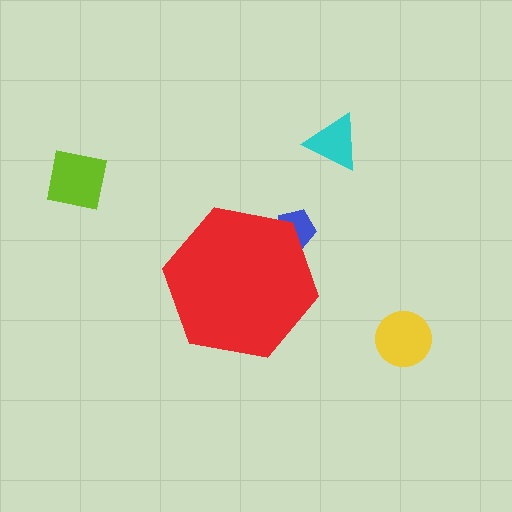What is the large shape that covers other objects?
A red hexagon.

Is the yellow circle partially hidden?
No, the yellow circle is fully visible.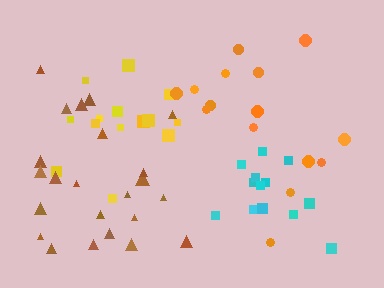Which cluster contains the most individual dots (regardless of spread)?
Brown (24).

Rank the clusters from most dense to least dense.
cyan, yellow, brown, orange.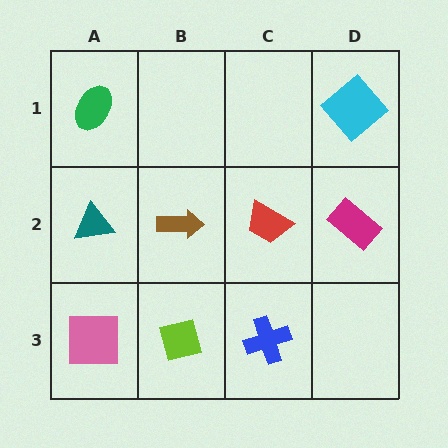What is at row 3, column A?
A pink square.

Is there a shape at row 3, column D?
No, that cell is empty.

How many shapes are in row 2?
4 shapes.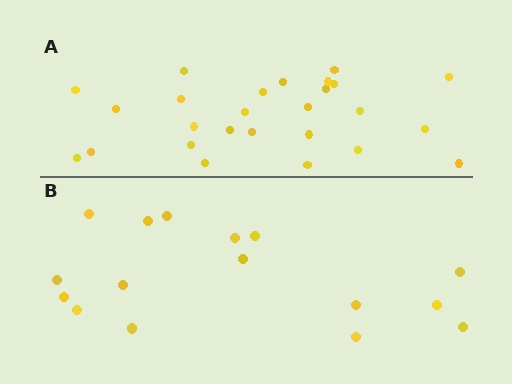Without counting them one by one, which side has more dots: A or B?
Region A (the top region) has more dots.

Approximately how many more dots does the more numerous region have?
Region A has roughly 10 or so more dots than region B.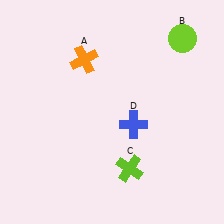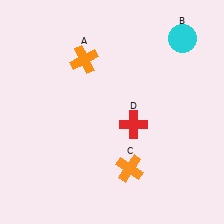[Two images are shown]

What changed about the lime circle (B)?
In Image 1, B is lime. In Image 2, it changed to cyan.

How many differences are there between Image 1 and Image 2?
There are 3 differences between the two images.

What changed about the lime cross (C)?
In Image 1, C is lime. In Image 2, it changed to orange.